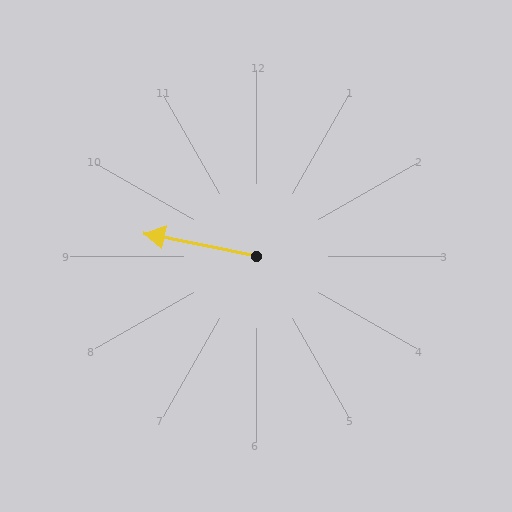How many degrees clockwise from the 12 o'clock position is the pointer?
Approximately 282 degrees.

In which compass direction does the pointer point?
West.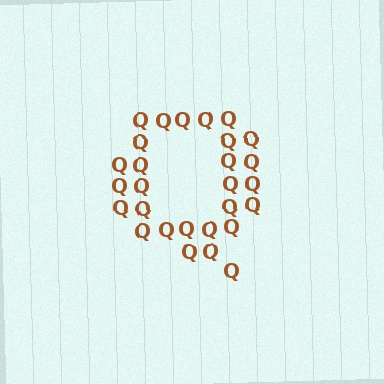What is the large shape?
The large shape is the letter Q.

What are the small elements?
The small elements are letter Q's.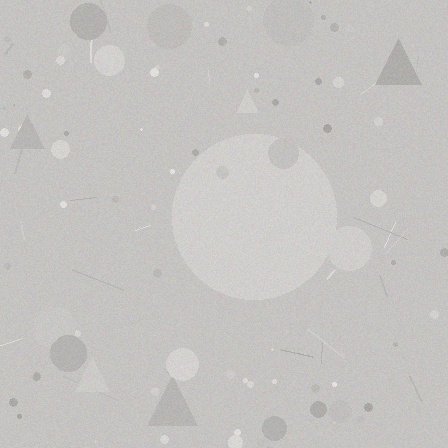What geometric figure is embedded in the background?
A circle is embedded in the background.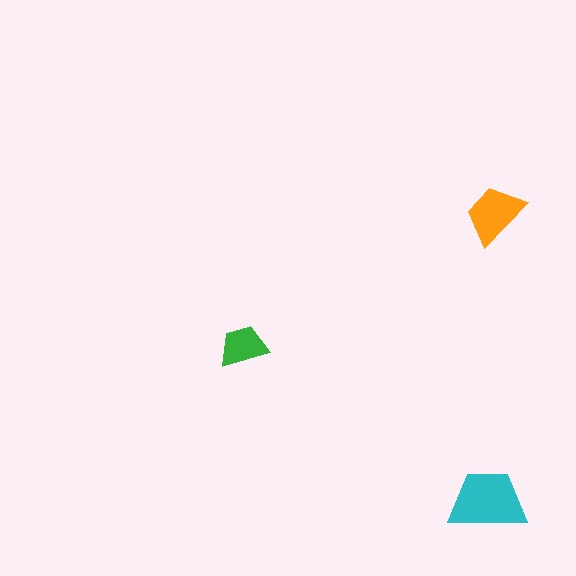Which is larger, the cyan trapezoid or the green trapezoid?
The cyan one.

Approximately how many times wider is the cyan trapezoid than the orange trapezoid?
About 1.5 times wider.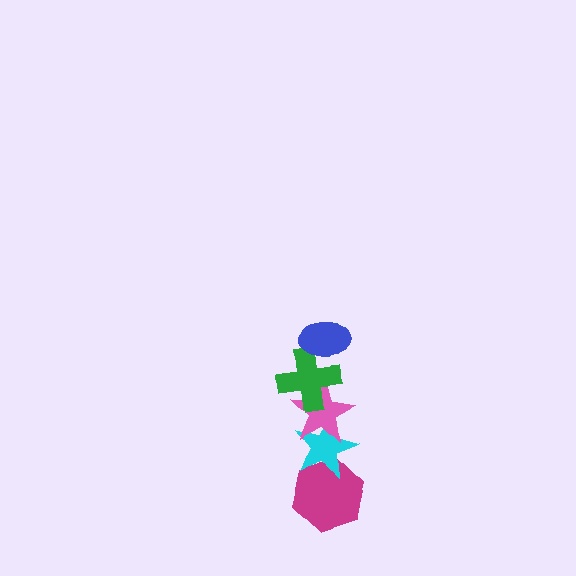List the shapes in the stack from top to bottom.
From top to bottom: the blue ellipse, the green cross, the pink star, the cyan star, the magenta hexagon.